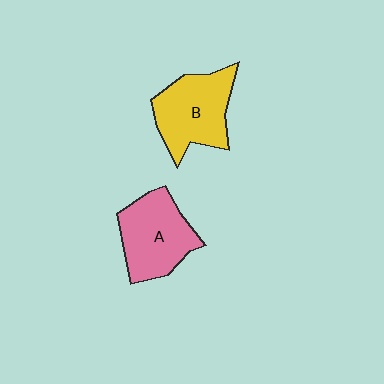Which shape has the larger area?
Shape B (yellow).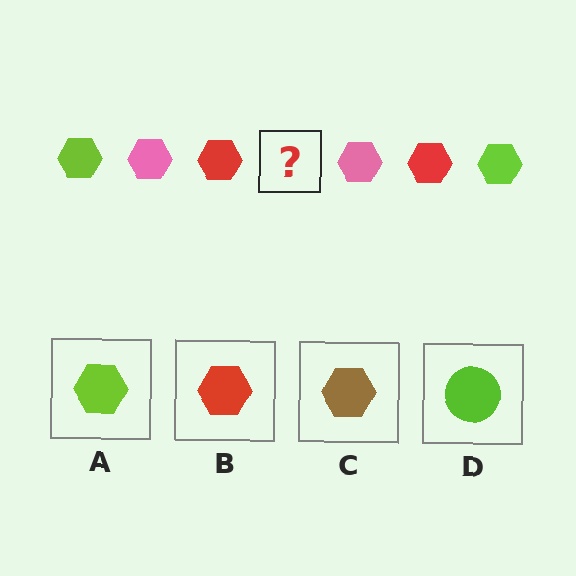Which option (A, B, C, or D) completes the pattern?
A.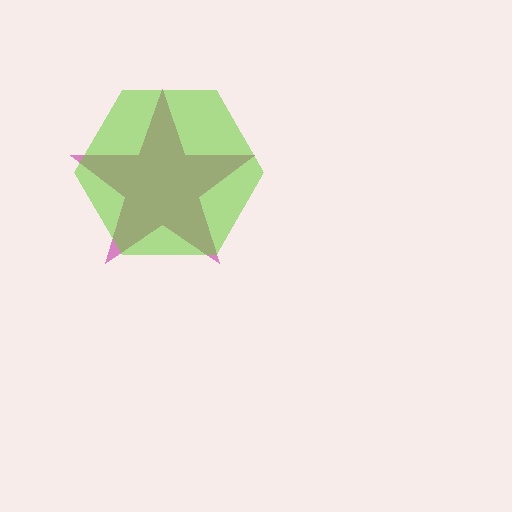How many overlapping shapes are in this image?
There are 2 overlapping shapes in the image.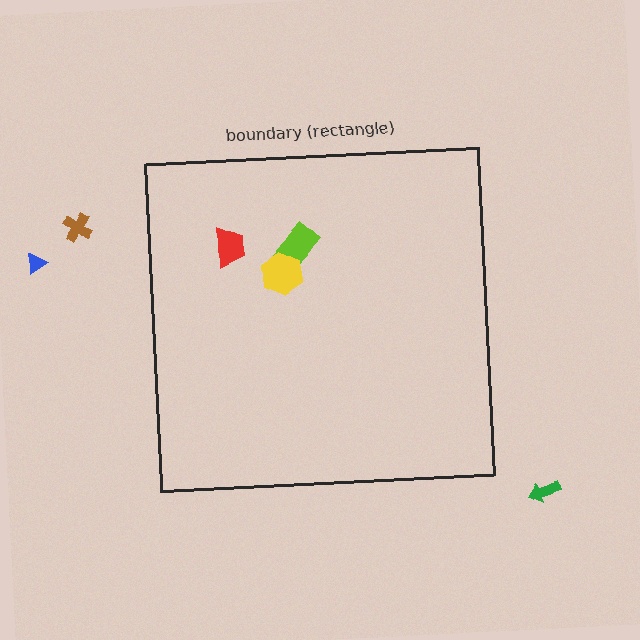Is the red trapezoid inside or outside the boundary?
Inside.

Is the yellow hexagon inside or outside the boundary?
Inside.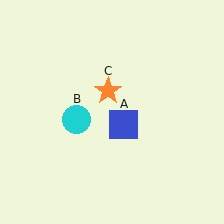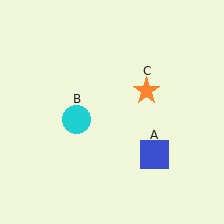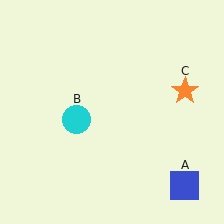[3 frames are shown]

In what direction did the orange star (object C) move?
The orange star (object C) moved right.